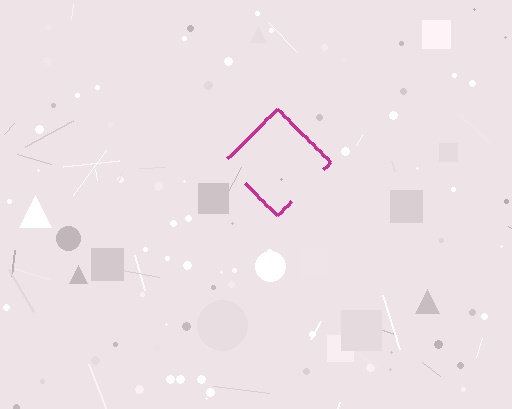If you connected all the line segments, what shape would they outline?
They would outline a diamond.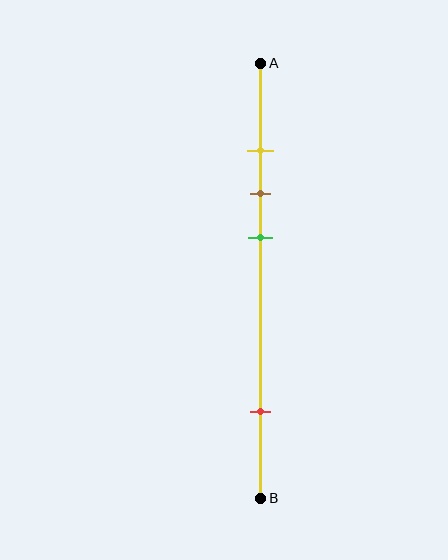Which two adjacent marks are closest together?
The yellow and brown marks are the closest adjacent pair.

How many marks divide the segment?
There are 4 marks dividing the segment.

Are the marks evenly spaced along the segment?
No, the marks are not evenly spaced.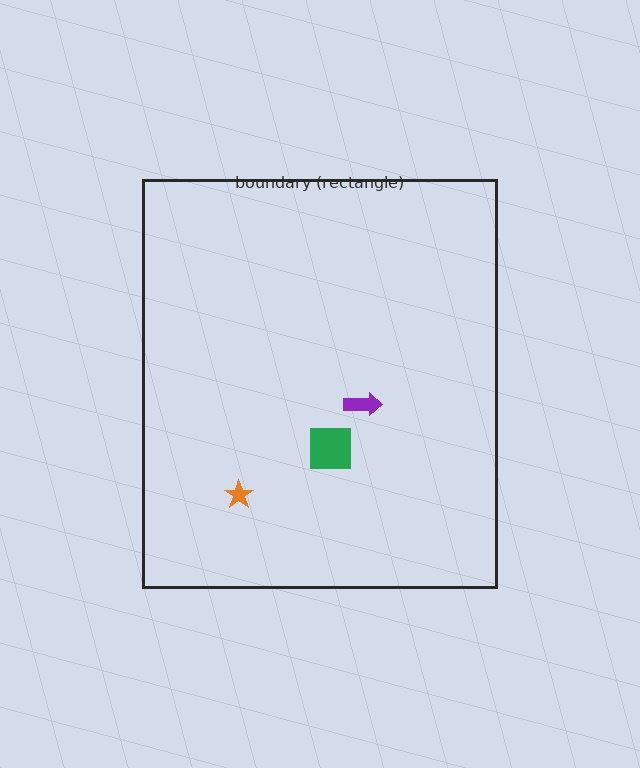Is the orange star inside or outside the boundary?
Inside.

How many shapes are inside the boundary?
3 inside, 0 outside.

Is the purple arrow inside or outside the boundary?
Inside.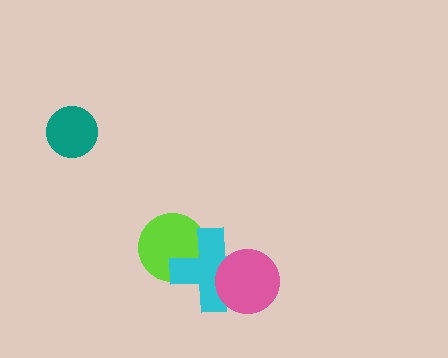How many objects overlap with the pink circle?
1 object overlaps with the pink circle.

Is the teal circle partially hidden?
No, no other shape covers it.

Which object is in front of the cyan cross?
The pink circle is in front of the cyan cross.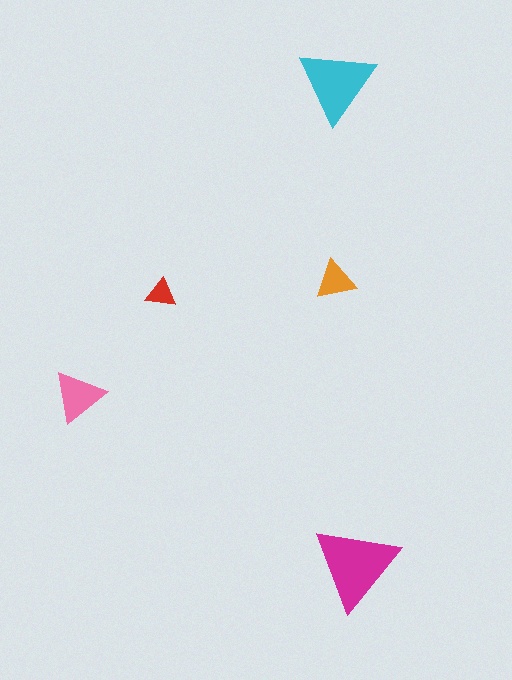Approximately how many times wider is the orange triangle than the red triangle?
About 1.5 times wider.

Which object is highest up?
The cyan triangle is topmost.